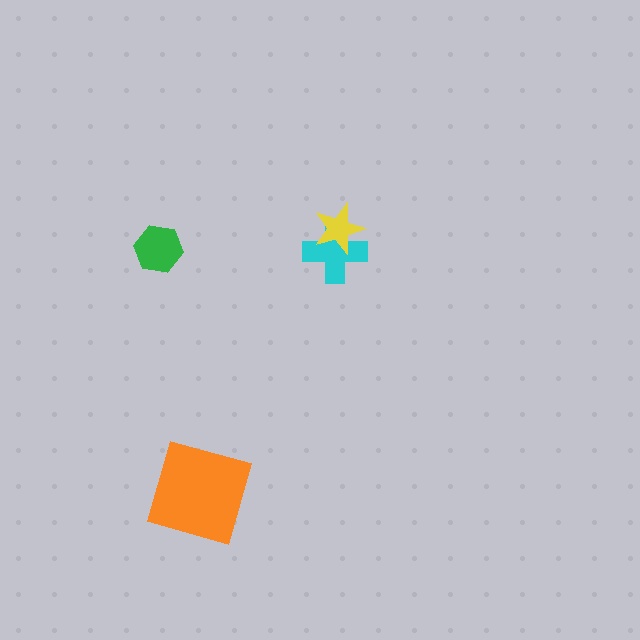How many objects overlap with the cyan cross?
1 object overlaps with the cyan cross.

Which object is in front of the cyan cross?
The yellow star is in front of the cyan cross.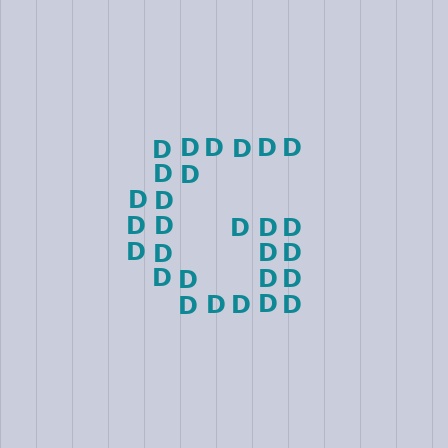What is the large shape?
The large shape is the letter G.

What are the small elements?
The small elements are letter D's.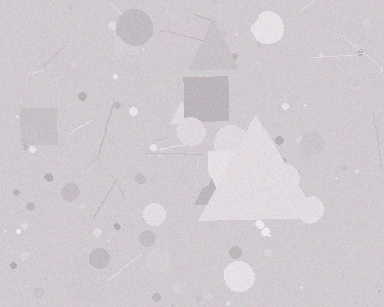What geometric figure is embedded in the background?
A triangle is embedded in the background.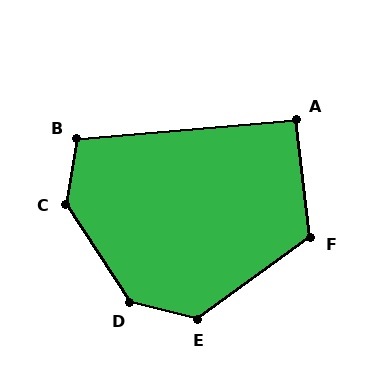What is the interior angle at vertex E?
Approximately 131 degrees (obtuse).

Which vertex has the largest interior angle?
C, at approximately 137 degrees.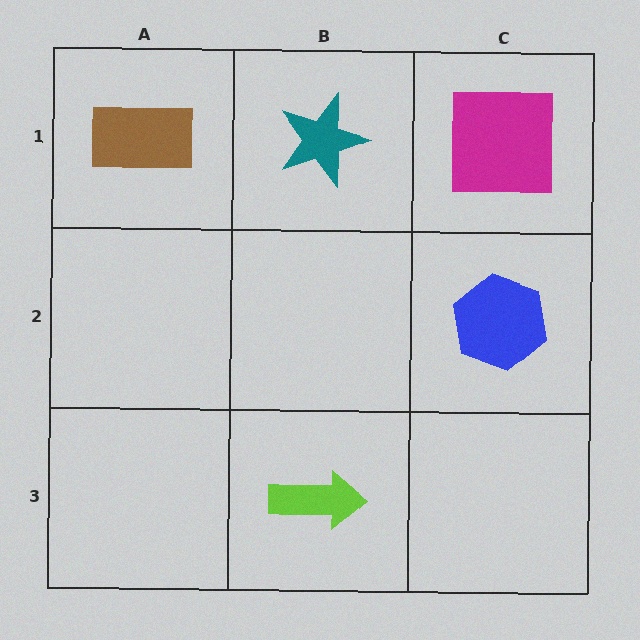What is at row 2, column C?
A blue hexagon.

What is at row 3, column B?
A lime arrow.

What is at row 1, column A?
A brown rectangle.